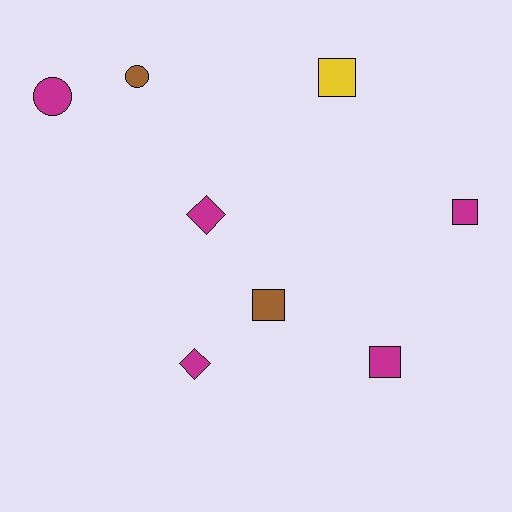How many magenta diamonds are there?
There are 2 magenta diamonds.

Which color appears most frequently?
Magenta, with 5 objects.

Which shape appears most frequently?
Square, with 4 objects.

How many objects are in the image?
There are 8 objects.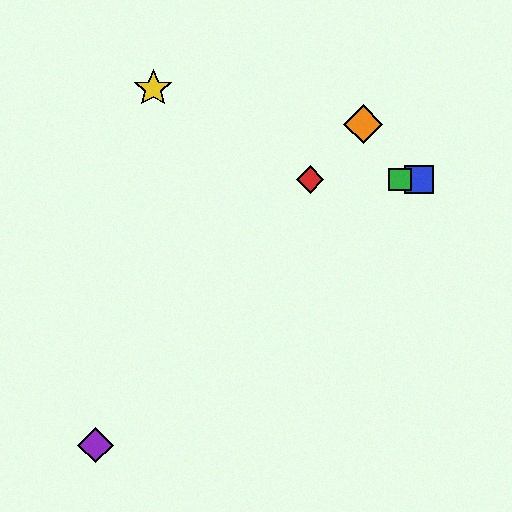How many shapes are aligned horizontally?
3 shapes (the red diamond, the blue square, the green square) are aligned horizontally.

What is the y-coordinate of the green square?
The green square is at y≈180.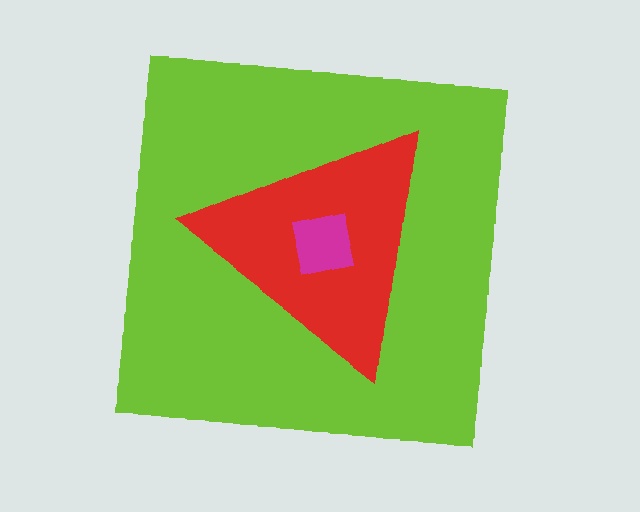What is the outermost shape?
The lime square.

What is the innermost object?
The magenta square.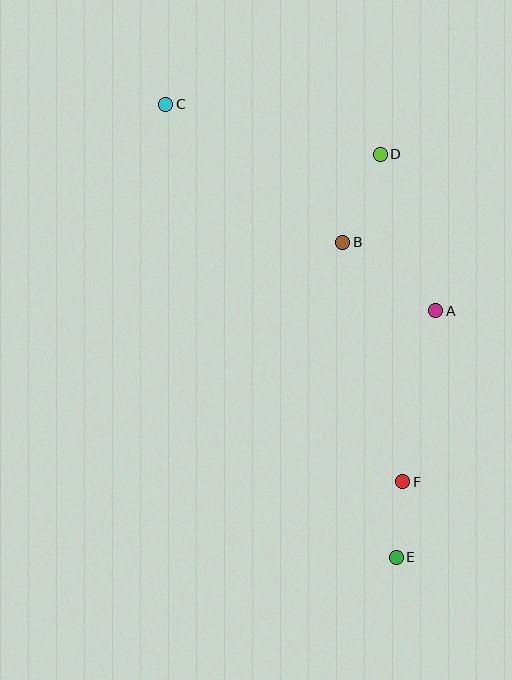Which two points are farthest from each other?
Points C and E are farthest from each other.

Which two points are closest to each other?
Points E and F are closest to each other.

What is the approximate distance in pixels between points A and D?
The distance between A and D is approximately 166 pixels.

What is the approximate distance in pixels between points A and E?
The distance between A and E is approximately 250 pixels.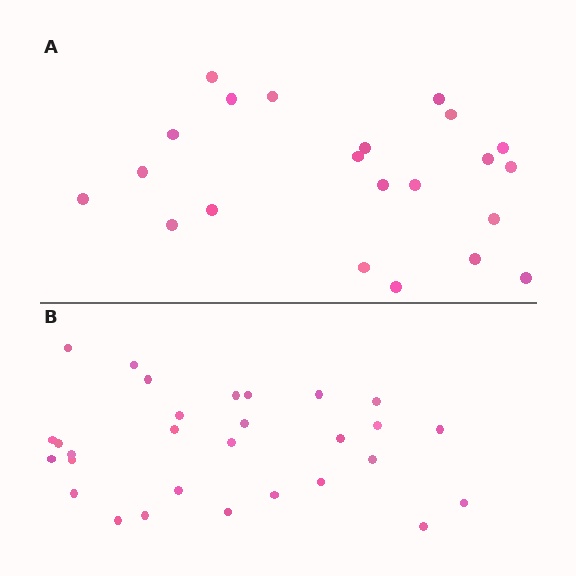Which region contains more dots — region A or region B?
Region B (the bottom region) has more dots.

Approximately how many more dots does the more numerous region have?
Region B has roughly 8 or so more dots than region A.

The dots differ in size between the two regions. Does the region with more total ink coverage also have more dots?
No. Region A has more total ink coverage because its dots are larger, but region B actually contains more individual dots. Total area can be misleading — the number of items is what matters here.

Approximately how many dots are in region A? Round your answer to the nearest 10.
About 20 dots. (The exact count is 22, which rounds to 20.)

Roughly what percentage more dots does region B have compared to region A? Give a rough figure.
About 30% more.